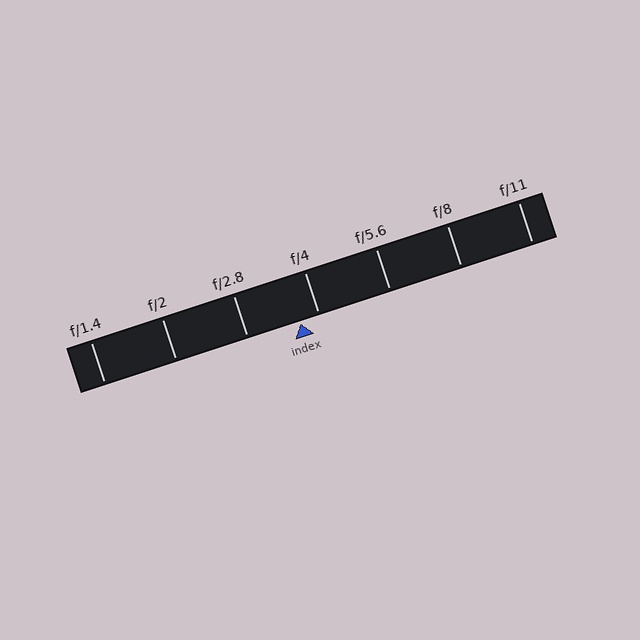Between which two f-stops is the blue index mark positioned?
The index mark is between f/2.8 and f/4.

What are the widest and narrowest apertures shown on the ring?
The widest aperture shown is f/1.4 and the narrowest is f/11.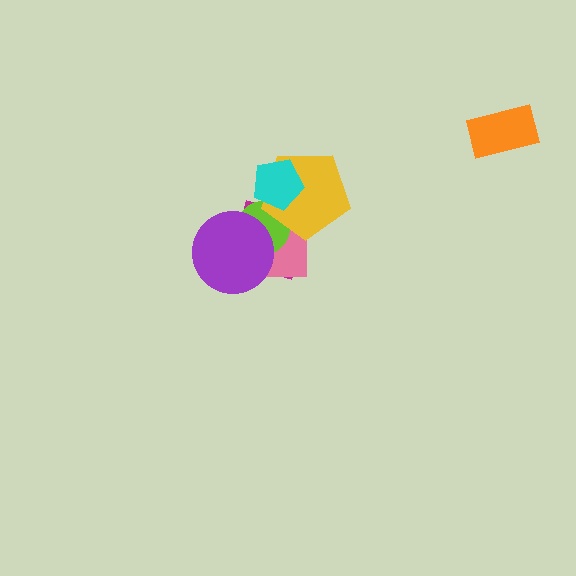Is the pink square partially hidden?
Yes, it is partially covered by another shape.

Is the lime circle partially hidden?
Yes, it is partially covered by another shape.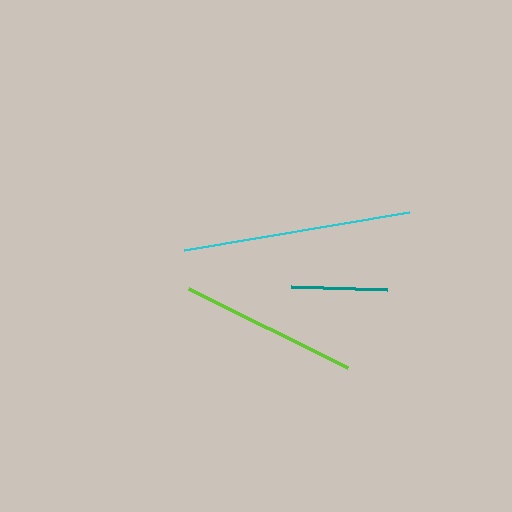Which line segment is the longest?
The cyan line is the longest at approximately 228 pixels.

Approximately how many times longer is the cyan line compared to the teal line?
The cyan line is approximately 2.4 times the length of the teal line.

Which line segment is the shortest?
The teal line is the shortest at approximately 96 pixels.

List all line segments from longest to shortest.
From longest to shortest: cyan, lime, teal.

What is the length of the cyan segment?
The cyan segment is approximately 228 pixels long.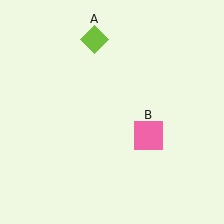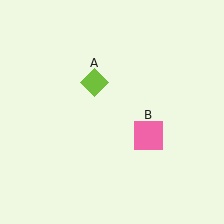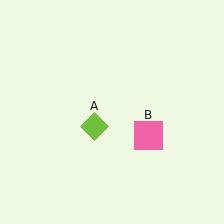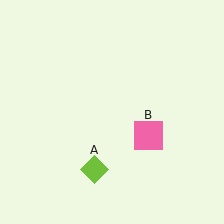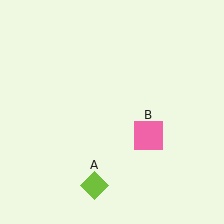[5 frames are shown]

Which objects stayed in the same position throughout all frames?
Pink square (object B) remained stationary.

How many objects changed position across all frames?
1 object changed position: lime diamond (object A).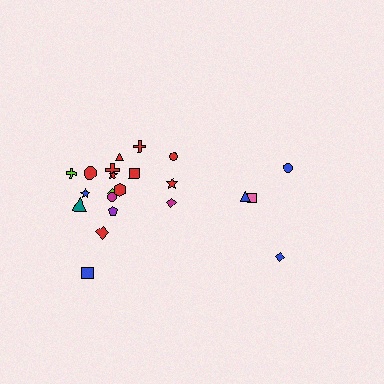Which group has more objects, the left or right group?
The left group.